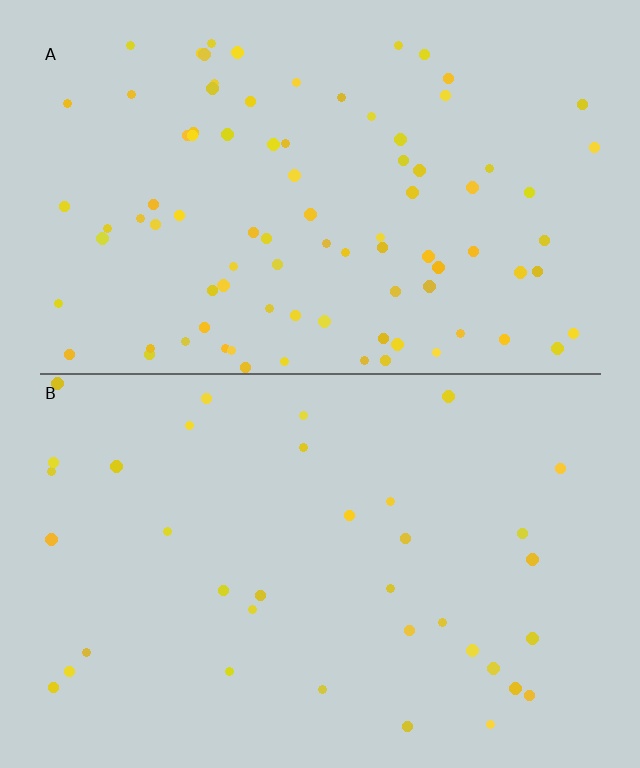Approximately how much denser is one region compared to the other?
Approximately 2.5× — region A over region B.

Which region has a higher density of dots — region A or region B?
A (the top).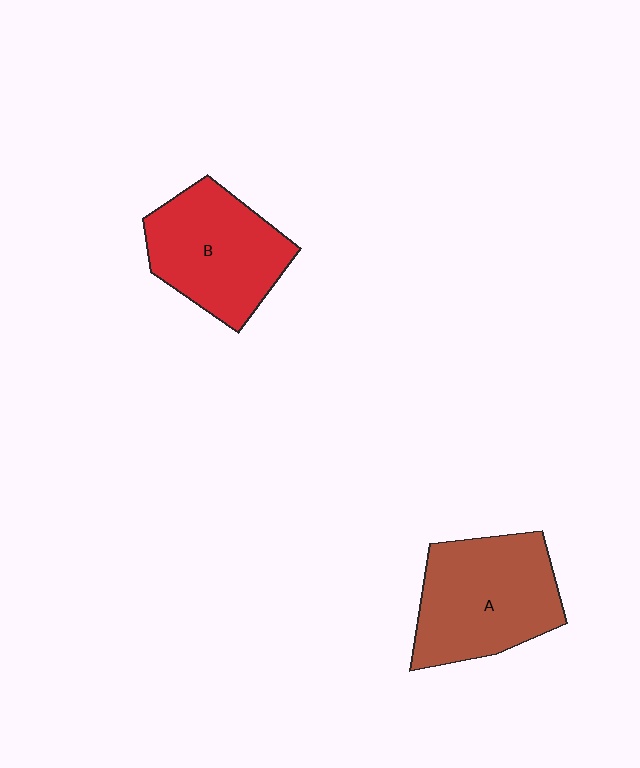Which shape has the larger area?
Shape A (brown).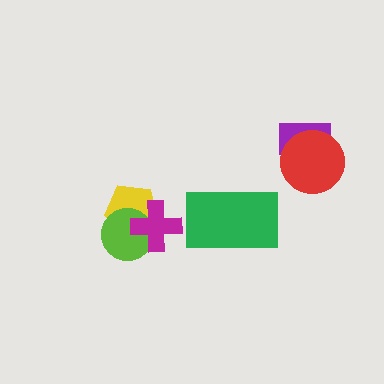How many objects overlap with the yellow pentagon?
2 objects overlap with the yellow pentagon.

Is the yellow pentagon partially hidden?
Yes, it is partially covered by another shape.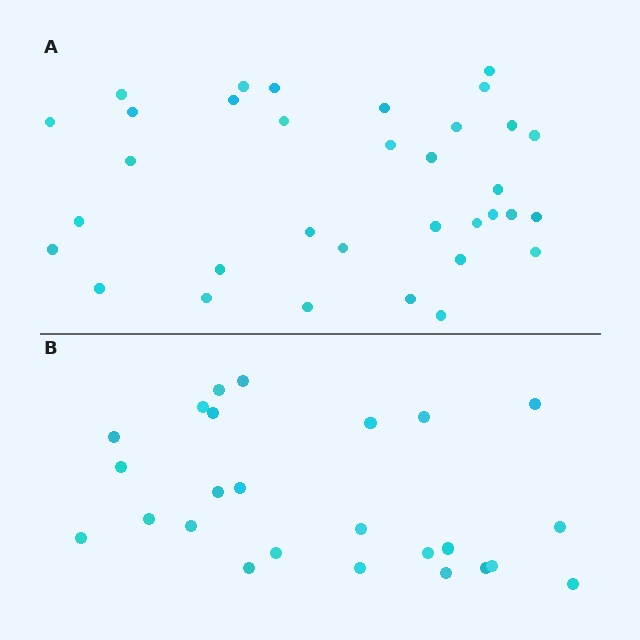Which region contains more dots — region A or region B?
Region A (the top region) has more dots.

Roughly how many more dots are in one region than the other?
Region A has roughly 8 or so more dots than region B.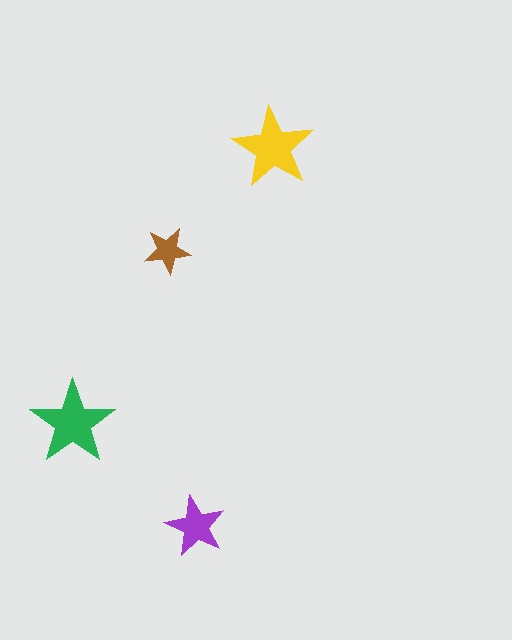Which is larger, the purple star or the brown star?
The purple one.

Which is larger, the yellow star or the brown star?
The yellow one.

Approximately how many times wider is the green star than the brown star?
About 2 times wider.